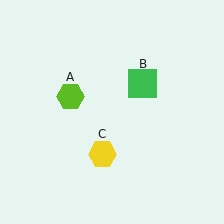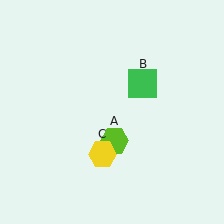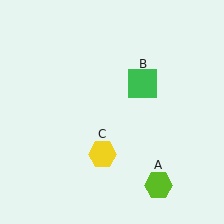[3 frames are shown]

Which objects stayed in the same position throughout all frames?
Green square (object B) and yellow hexagon (object C) remained stationary.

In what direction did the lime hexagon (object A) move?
The lime hexagon (object A) moved down and to the right.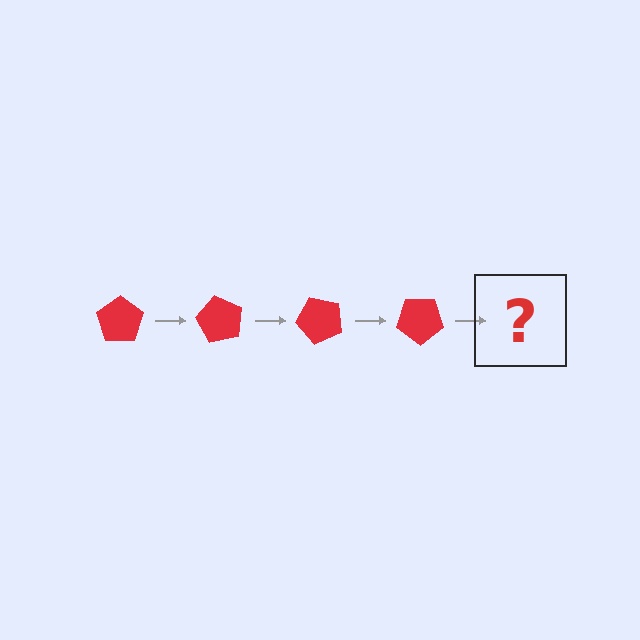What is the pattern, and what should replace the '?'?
The pattern is that the pentagon rotates 60 degrees each step. The '?' should be a red pentagon rotated 240 degrees.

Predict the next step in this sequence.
The next step is a red pentagon rotated 240 degrees.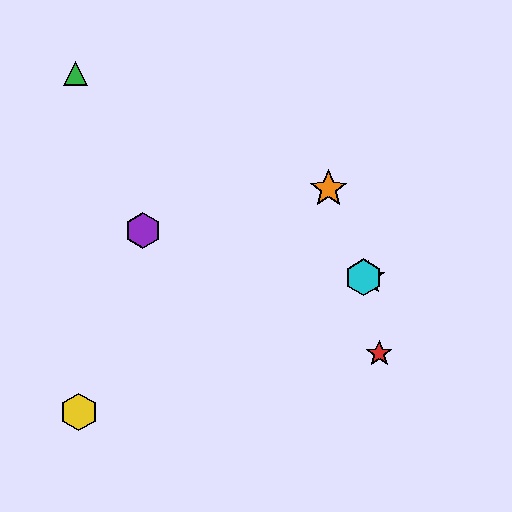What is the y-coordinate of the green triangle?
The green triangle is at y≈74.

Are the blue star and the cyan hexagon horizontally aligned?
Yes, both are at y≈277.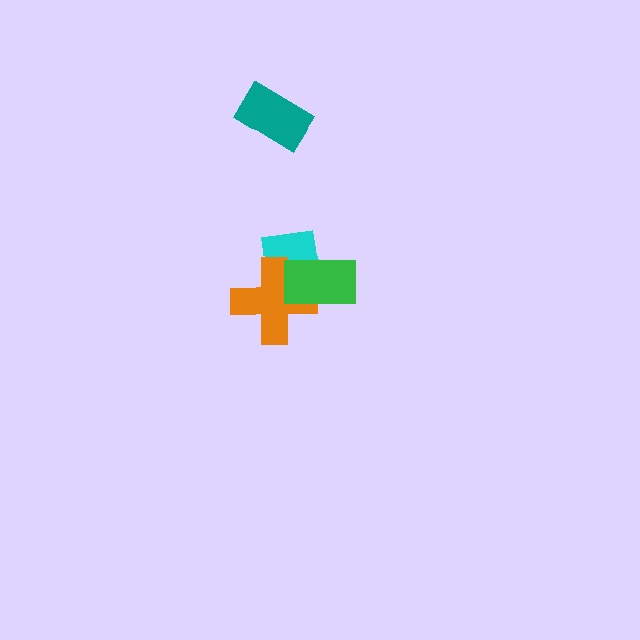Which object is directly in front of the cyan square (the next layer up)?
The orange cross is directly in front of the cyan square.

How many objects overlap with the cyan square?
2 objects overlap with the cyan square.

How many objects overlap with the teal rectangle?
0 objects overlap with the teal rectangle.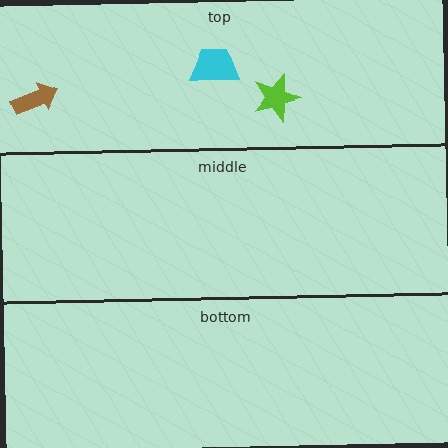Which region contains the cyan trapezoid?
The top region.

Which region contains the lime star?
The top region.